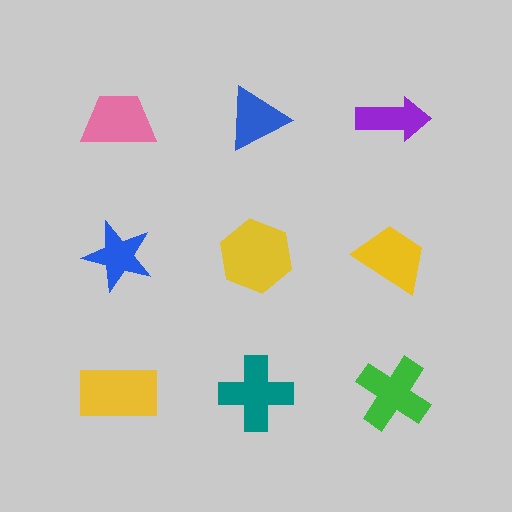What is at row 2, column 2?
A yellow hexagon.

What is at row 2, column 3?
A yellow trapezoid.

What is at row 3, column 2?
A teal cross.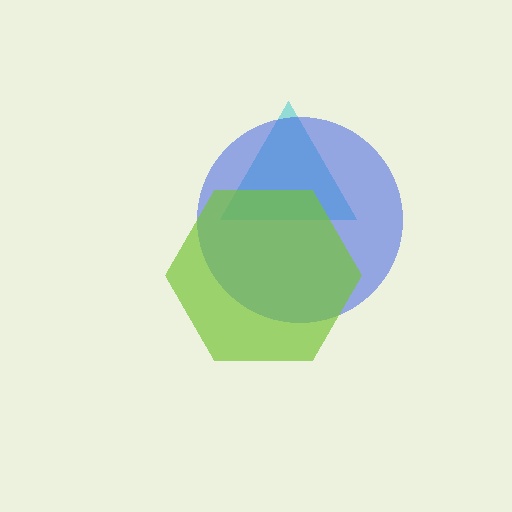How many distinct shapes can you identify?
There are 3 distinct shapes: a cyan triangle, a blue circle, a lime hexagon.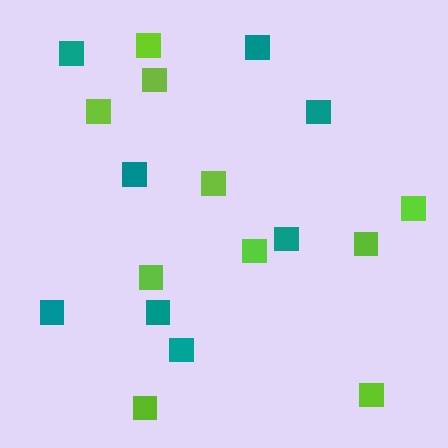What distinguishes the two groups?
There are 2 groups: one group of teal squares (8) and one group of lime squares (10).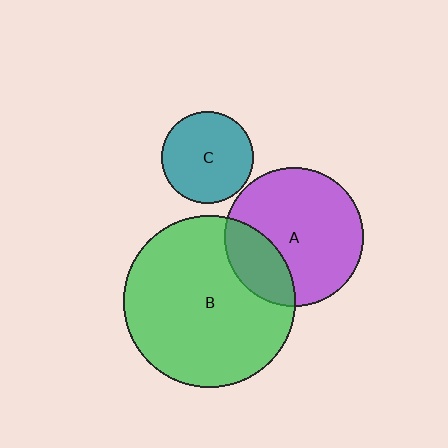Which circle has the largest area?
Circle B (green).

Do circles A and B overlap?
Yes.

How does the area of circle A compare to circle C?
Approximately 2.2 times.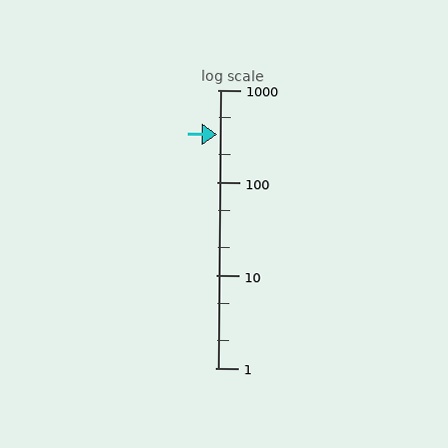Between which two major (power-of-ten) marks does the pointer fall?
The pointer is between 100 and 1000.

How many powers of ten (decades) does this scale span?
The scale spans 3 decades, from 1 to 1000.